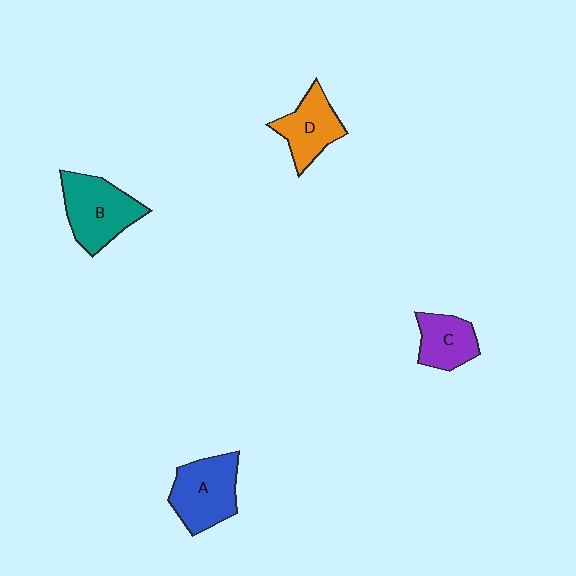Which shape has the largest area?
Shape B (teal).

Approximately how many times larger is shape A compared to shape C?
Approximately 1.5 times.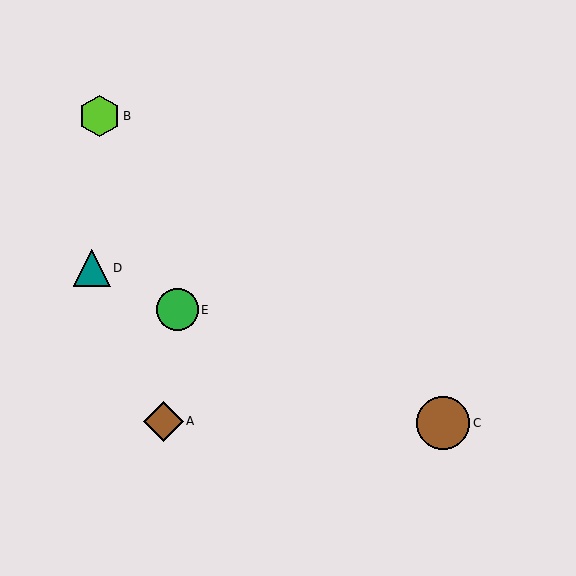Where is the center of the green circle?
The center of the green circle is at (177, 310).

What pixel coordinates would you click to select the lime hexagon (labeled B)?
Click at (100, 116) to select the lime hexagon B.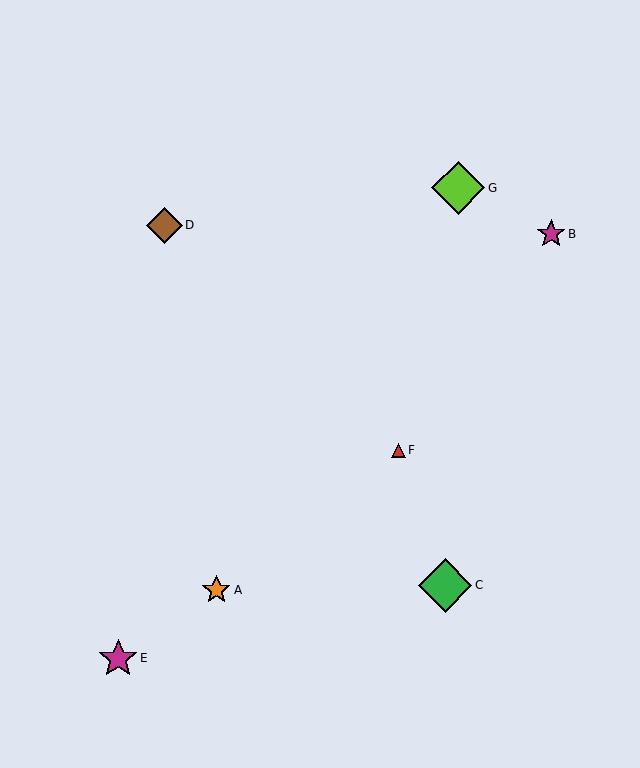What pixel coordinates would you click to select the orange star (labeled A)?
Click at (216, 590) to select the orange star A.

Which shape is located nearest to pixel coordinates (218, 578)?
The orange star (labeled A) at (216, 590) is nearest to that location.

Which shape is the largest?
The green diamond (labeled C) is the largest.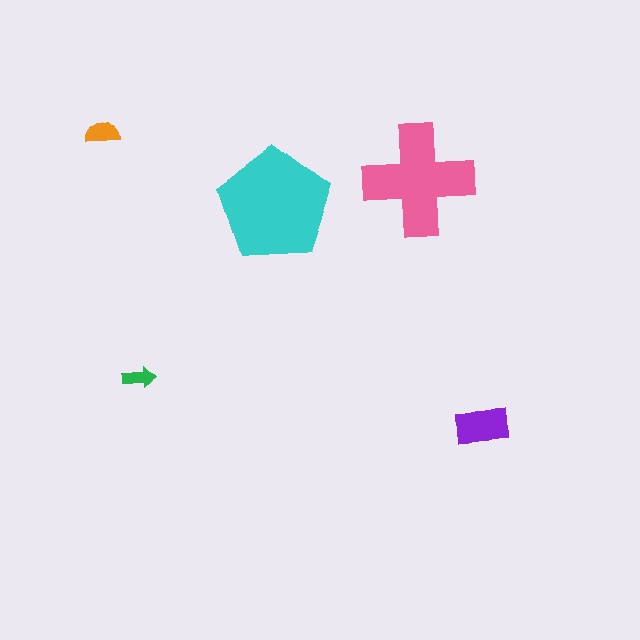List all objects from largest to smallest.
The cyan pentagon, the pink cross, the purple rectangle, the orange semicircle, the green arrow.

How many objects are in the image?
There are 5 objects in the image.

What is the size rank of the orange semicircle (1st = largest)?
4th.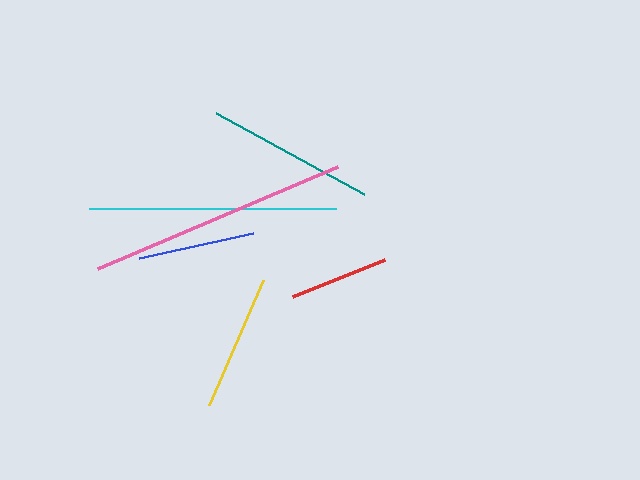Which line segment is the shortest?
The red line is the shortest at approximately 98 pixels.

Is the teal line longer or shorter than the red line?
The teal line is longer than the red line.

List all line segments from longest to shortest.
From longest to shortest: pink, cyan, teal, yellow, blue, red.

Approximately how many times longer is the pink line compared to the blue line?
The pink line is approximately 2.2 times the length of the blue line.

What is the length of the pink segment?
The pink segment is approximately 261 pixels long.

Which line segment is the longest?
The pink line is the longest at approximately 261 pixels.